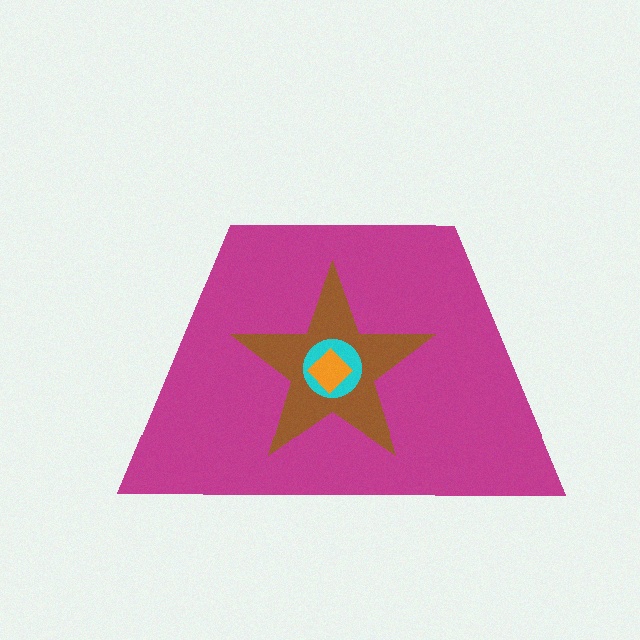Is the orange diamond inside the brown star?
Yes.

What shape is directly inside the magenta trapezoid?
The brown star.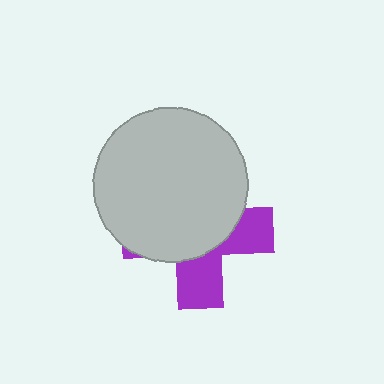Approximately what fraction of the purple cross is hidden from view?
Roughly 63% of the purple cross is hidden behind the light gray circle.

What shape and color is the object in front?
The object in front is a light gray circle.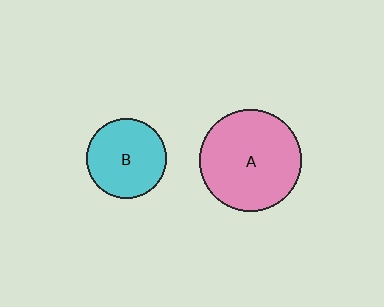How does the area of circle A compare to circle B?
Approximately 1.6 times.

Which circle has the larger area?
Circle A (pink).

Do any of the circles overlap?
No, none of the circles overlap.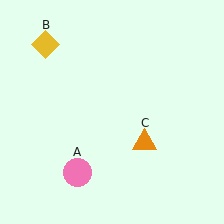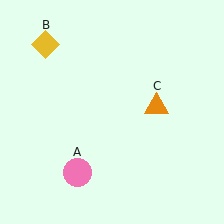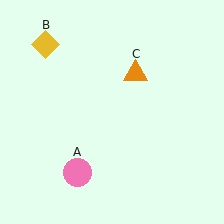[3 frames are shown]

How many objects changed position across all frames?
1 object changed position: orange triangle (object C).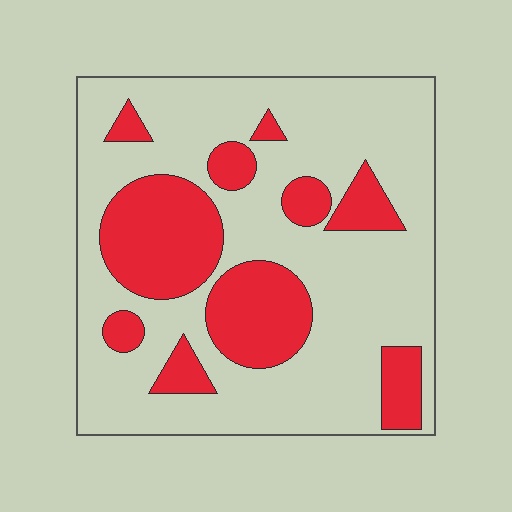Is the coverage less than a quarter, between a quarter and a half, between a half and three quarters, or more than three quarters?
Between a quarter and a half.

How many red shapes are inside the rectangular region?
10.